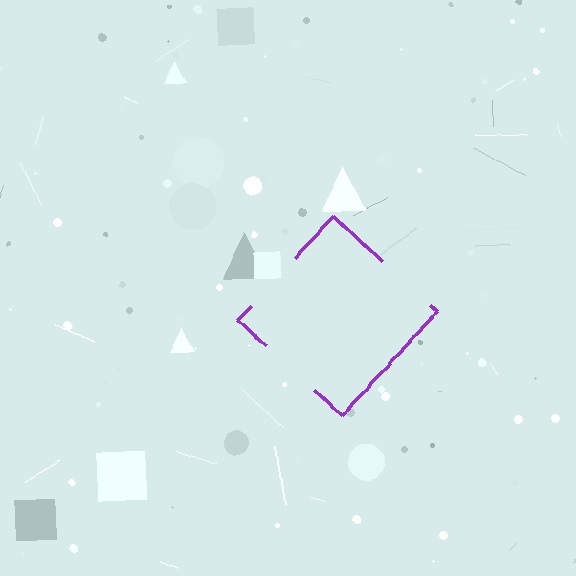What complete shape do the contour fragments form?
The contour fragments form a diamond.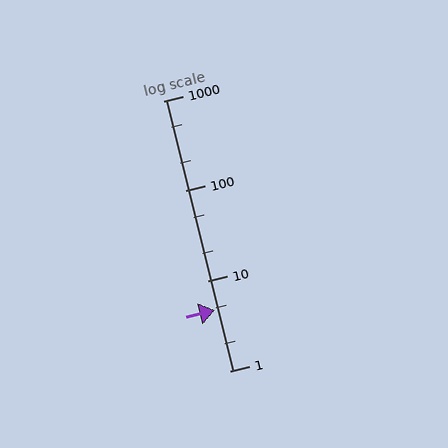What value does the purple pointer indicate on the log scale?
The pointer indicates approximately 4.7.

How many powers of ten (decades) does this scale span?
The scale spans 3 decades, from 1 to 1000.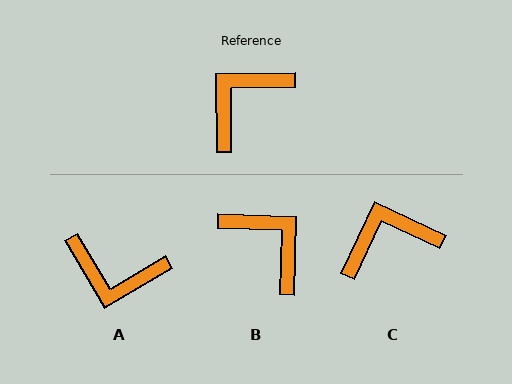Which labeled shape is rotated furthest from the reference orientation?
A, about 120 degrees away.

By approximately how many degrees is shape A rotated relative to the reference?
Approximately 120 degrees counter-clockwise.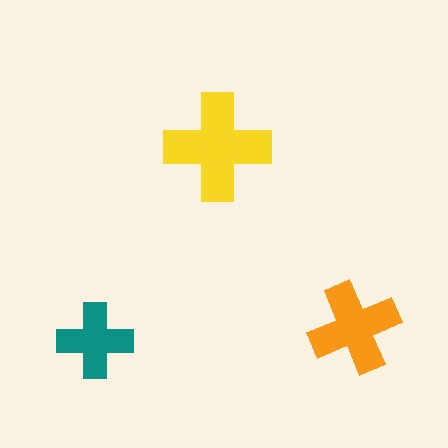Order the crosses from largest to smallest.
the yellow one, the orange one, the teal one.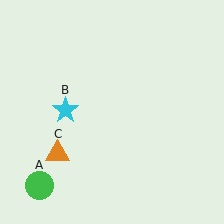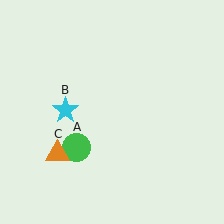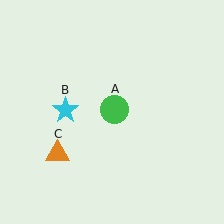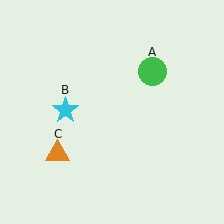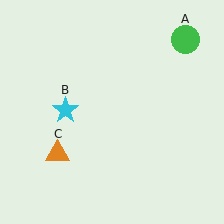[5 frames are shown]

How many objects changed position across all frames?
1 object changed position: green circle (object A).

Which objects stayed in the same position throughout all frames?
Cyan star (object B) and orange triangle (object C) remained stationary.